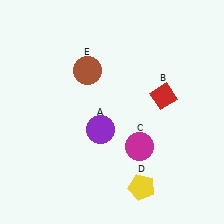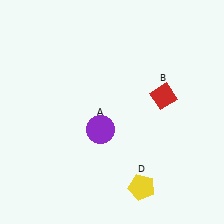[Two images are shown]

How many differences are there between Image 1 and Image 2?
There are 2 differences between the two images.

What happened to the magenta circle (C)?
The magenta circle (C) was removed in Image 2. It was in the bottom-right area of Image 1.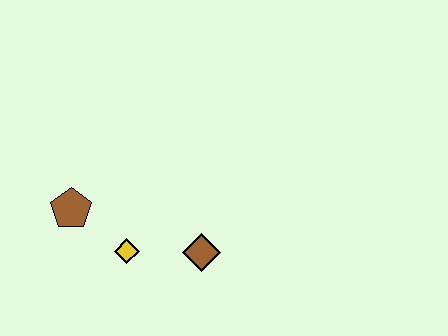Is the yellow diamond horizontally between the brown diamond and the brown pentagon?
Yes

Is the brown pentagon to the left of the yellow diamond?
Yes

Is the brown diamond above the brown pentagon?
No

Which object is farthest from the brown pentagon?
The brown diamond is farthest from the brown pentagon.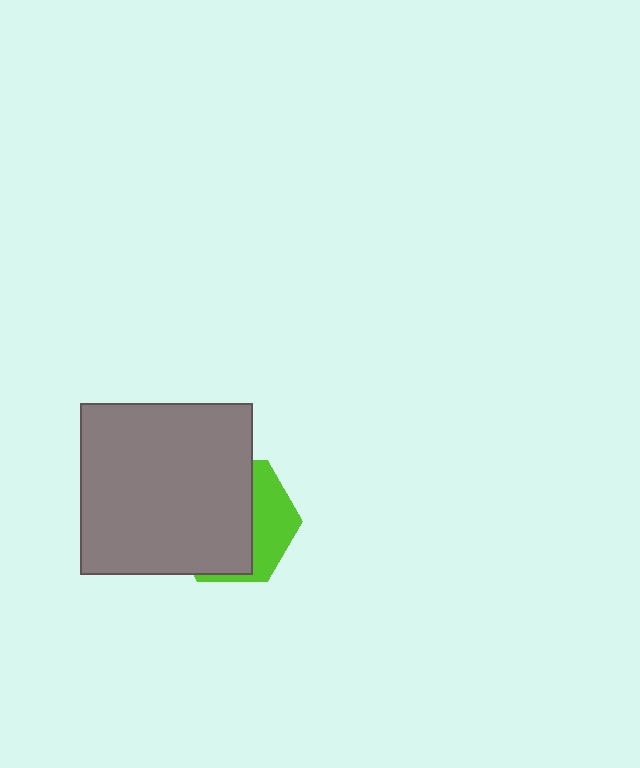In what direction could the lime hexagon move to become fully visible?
The lime hexagon could move right. That would shift it out from behind the gray square entirely.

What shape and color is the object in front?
The object in front is a gray square.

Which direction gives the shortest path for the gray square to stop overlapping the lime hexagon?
Moving left gives the shortest separation.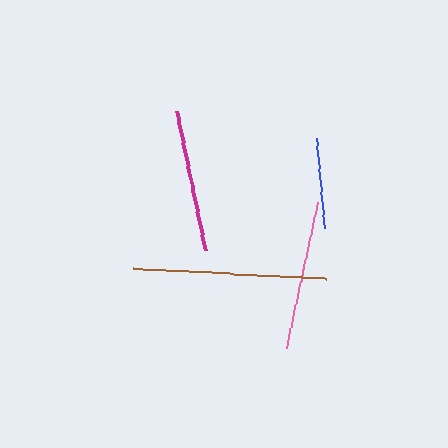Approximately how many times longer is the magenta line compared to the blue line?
The magenta line is approximately 1.6 times the length of the blue line.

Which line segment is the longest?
The brown line is the longest at approximately 194 pixels.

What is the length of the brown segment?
The brown segment is approximately 194 pixels long.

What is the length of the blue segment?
The blue segment is approximately 90 pixels long.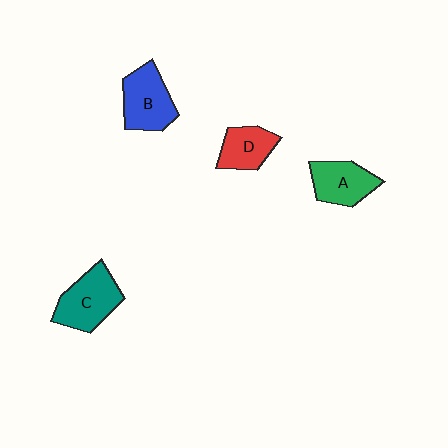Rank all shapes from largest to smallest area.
From largest to smallest: C (teal), B (blue), A (green), D (red).